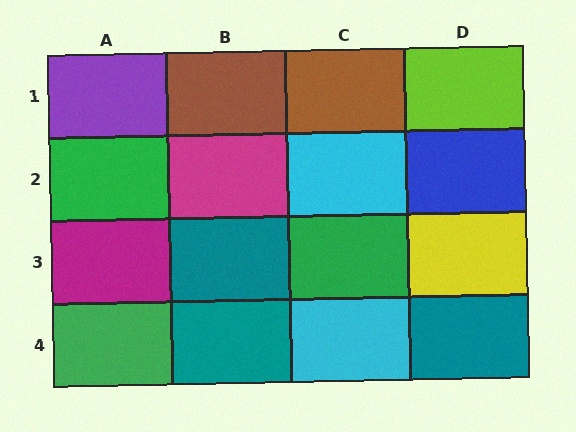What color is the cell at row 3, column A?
Magenta.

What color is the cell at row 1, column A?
Purple.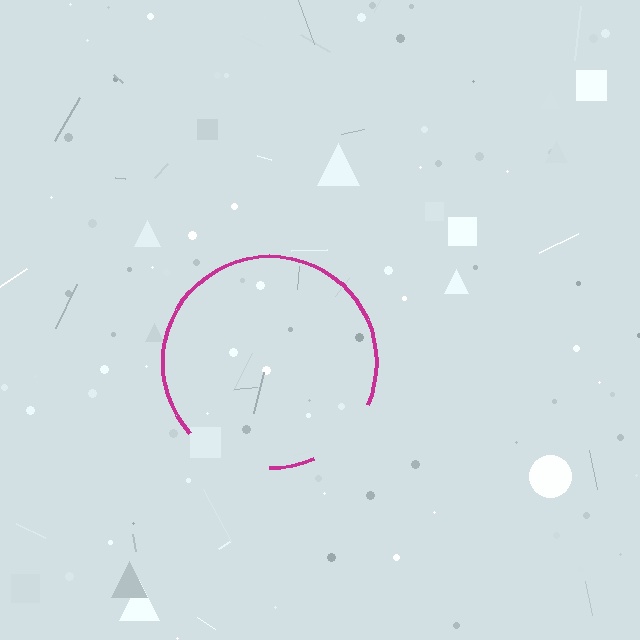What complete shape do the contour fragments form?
The contour fragments form a circle.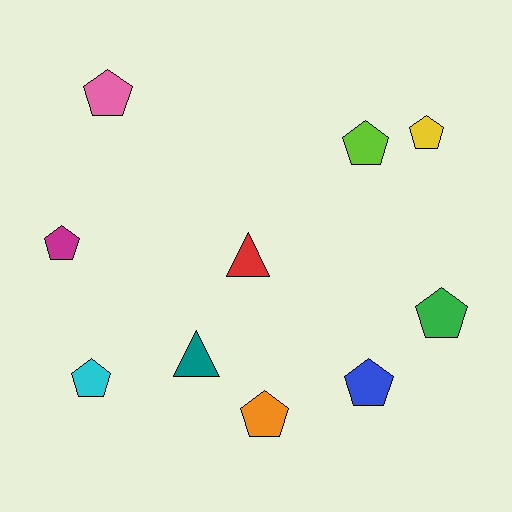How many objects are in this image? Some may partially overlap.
There are 10 objects.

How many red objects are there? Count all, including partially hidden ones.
There is 1 red object.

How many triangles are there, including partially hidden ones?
There are 2 triangles.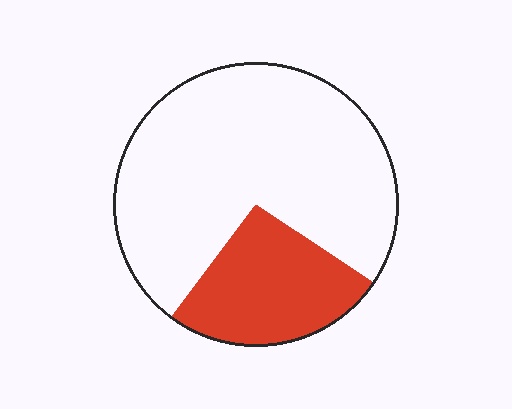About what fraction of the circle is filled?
About one quarter (1/4).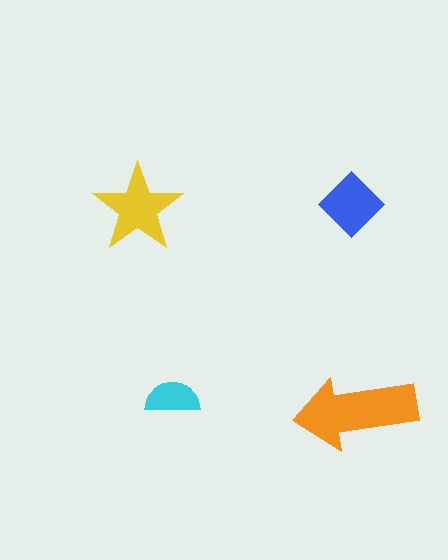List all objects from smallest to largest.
The cyan semicircle, the blue diamond, the yellow star, the orange arrow.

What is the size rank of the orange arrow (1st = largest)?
1st.